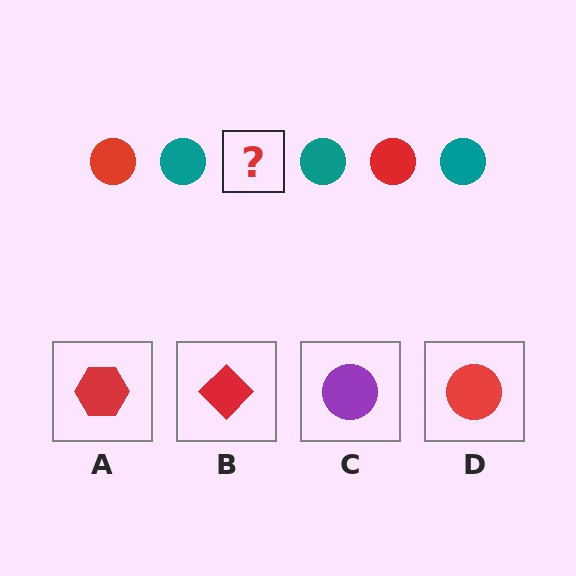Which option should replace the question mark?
Option D.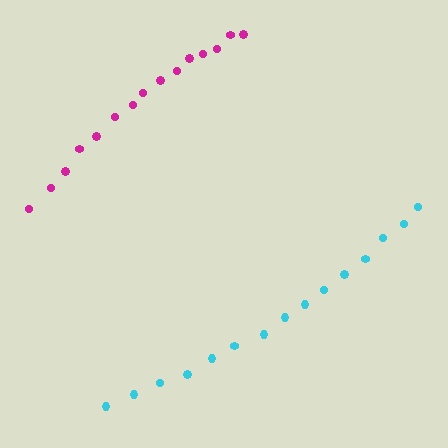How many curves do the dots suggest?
There are 2 distinct paths.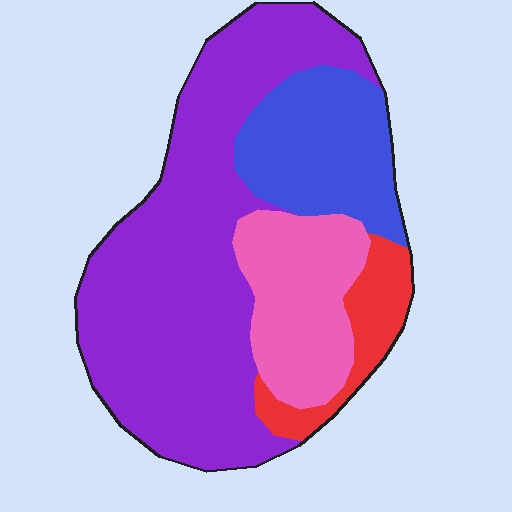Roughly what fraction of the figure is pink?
Pink covers about 20% of the figure.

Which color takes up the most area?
Purple, at roughly 55%.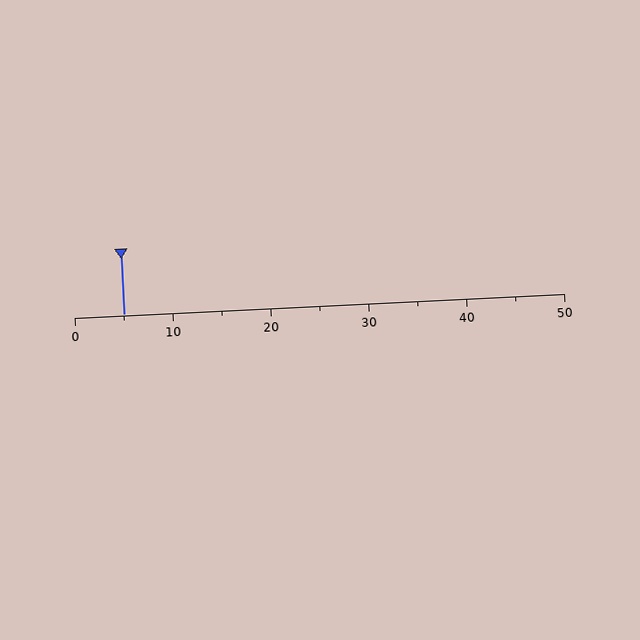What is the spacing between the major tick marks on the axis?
The major ticks are spaced 10 apart.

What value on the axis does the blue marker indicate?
The marker indicates approximately 5.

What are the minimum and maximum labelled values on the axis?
The axis runs from 0 to 50.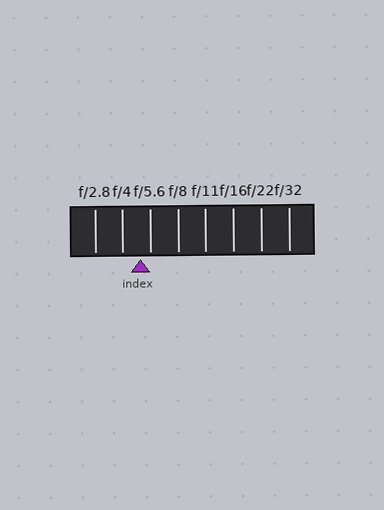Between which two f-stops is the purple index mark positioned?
The index mark is between f/4 and f/5.6.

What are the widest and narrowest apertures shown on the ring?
The widest aperture shown is f/2.8 and the narrowest is f/32.